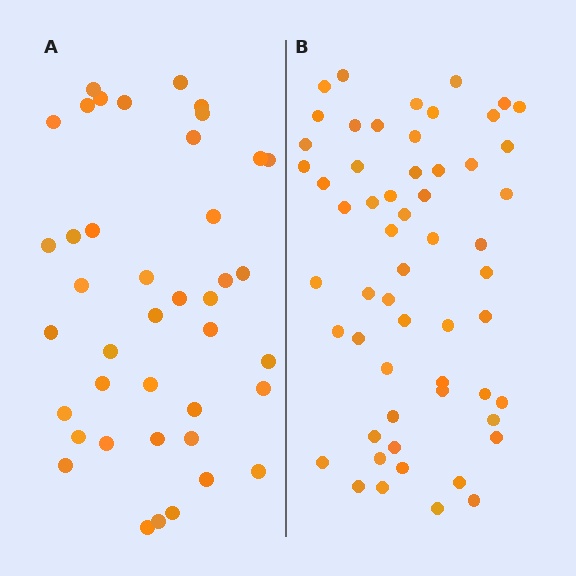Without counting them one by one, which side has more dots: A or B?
Region B (the right region) has more dots.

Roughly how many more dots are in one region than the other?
Region B has approximately 15 more dots than region A.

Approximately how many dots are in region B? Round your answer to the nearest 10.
About 60 dots. (The exact count is 57, which rounds to 60.)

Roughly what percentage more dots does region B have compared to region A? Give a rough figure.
About 40% more.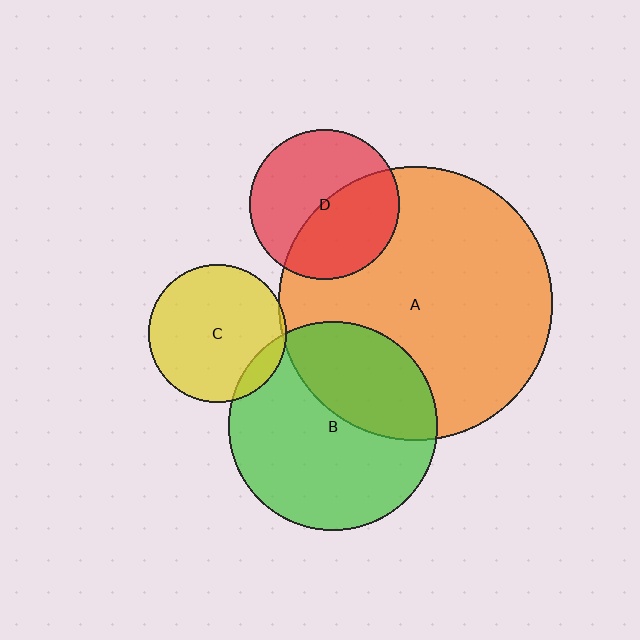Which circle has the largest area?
Circle A (orange).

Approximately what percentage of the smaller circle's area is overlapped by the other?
Approximately 45%.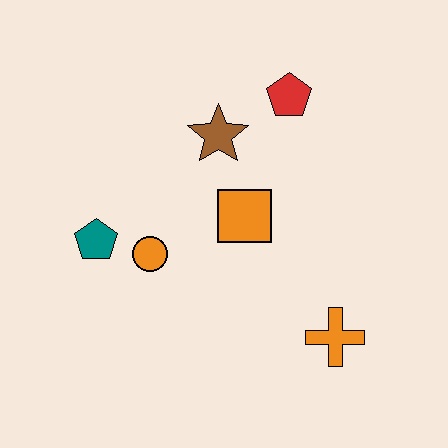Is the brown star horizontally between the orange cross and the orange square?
No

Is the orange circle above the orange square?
No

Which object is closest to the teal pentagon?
The orange circle is closest to the teal pentagon.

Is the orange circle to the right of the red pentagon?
No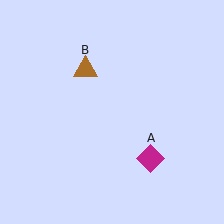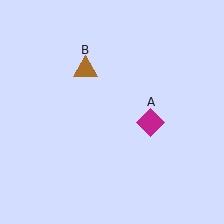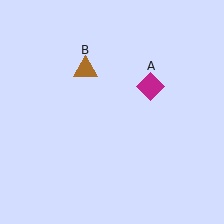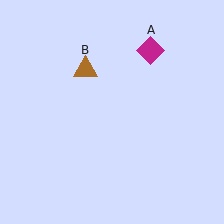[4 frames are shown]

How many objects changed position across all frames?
1 object changed position: magenta diamond (object A).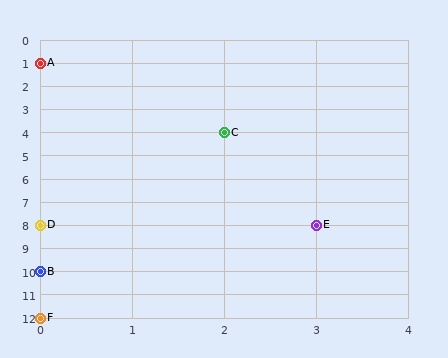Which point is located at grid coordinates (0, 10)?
Point B is at (0, 10).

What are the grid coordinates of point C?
Point C is at grid coordinates (2, 4).